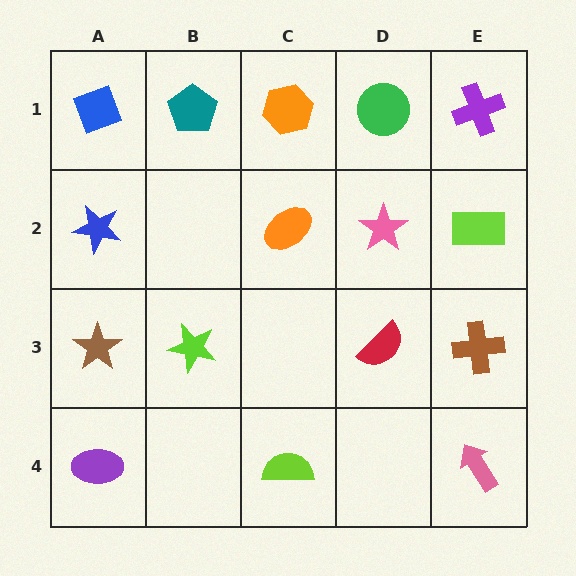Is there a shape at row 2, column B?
No, that cell is empty.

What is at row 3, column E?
A brown cross.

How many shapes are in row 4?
3 shapes.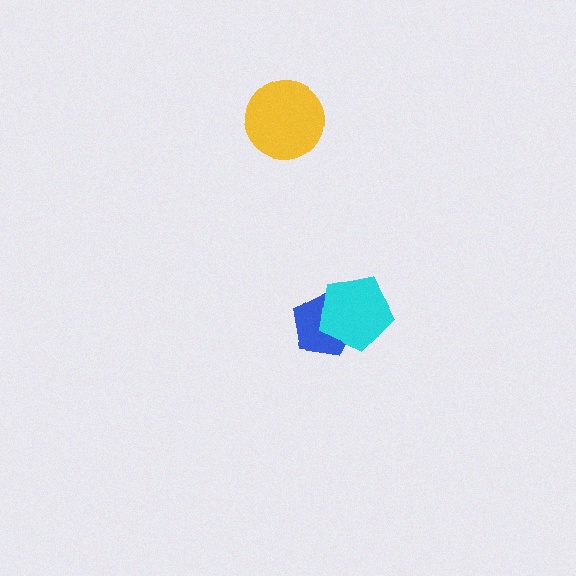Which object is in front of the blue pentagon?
The cyan pentagon is in front of the blue pentagon.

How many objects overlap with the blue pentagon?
1 object overlaps with the blue pentagon.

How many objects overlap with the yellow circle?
0 objects overlap with the yellow circle.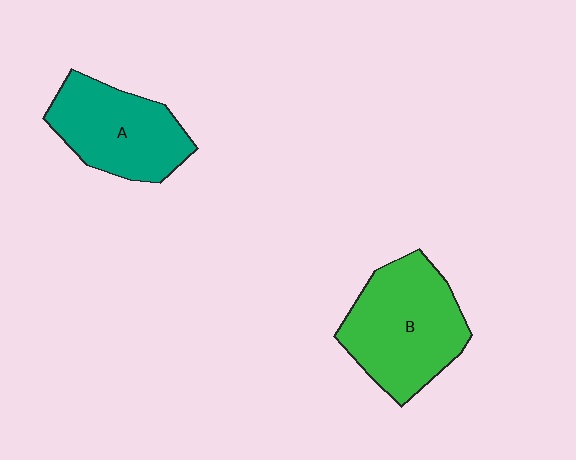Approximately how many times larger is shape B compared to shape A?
Approximately 1.2 times.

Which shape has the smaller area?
Shape A (teal).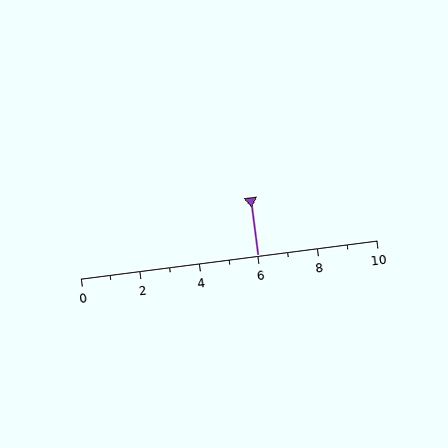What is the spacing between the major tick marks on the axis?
The major ticks are spaced 2 apart.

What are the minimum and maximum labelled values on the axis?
The axis runs from 0 to 10.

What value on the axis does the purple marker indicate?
The marker indicates approximately 6.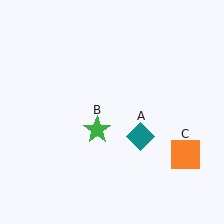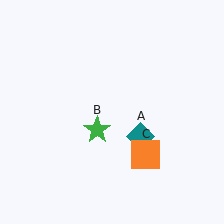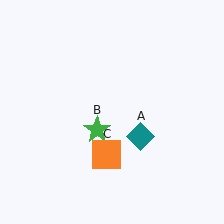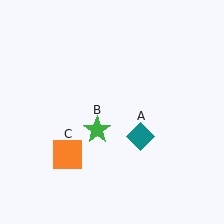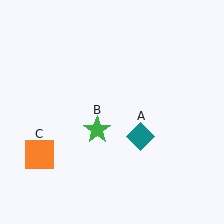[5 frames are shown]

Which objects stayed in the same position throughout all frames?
Teal diamond (object A) and green star (object B) remained stationary.